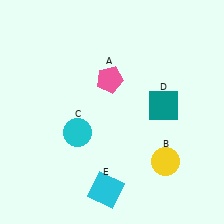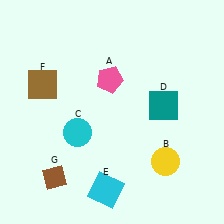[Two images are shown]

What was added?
A brown square (F), a brown diamond (G) were added in Image 2.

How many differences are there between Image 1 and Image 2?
There are 2 differences between the two images.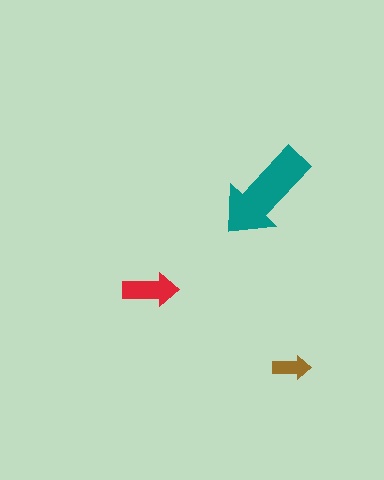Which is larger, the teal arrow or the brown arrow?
The teal one.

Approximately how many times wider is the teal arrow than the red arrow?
About 2 times wider.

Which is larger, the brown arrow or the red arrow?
The red one.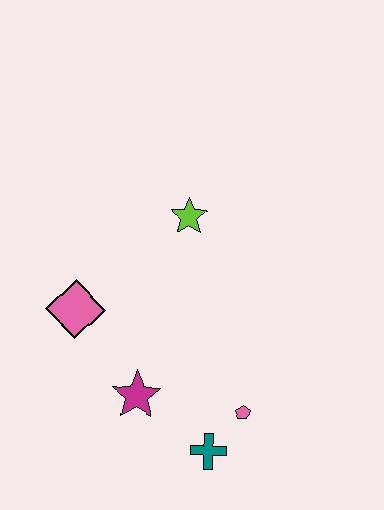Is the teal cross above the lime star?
No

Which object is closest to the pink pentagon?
The teal cross is closest to the pink pentagon.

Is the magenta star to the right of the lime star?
No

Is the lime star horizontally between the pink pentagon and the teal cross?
No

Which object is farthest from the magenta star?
The lime star is farthest from the magenta star.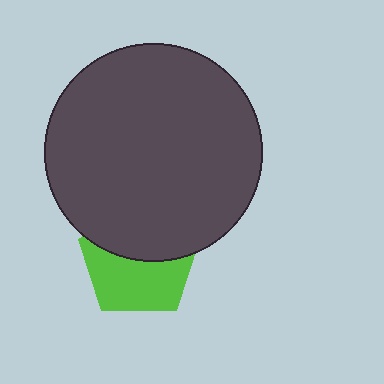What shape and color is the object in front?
The object in front is a dark gray circle.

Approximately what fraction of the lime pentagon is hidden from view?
Roughly 46% of the lime pentagon is hidden behind the dark gray circle.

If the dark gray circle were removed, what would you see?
You would see the complete lime pentagon.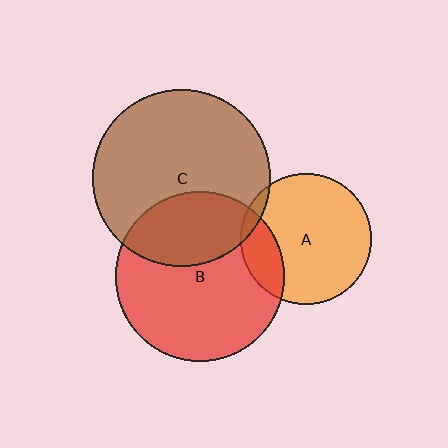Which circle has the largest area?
Circle C (brown).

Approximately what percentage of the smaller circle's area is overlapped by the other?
Approximately 5%.